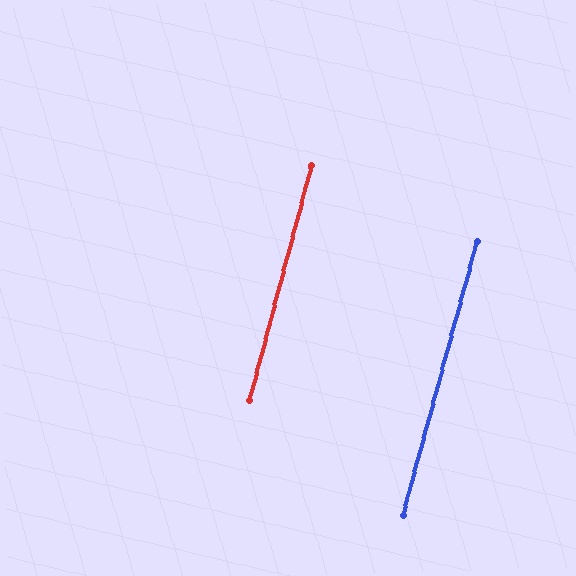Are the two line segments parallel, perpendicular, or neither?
Parallel — their directions differ by only 0.6°.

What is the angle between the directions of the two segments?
Approximately 1 degree.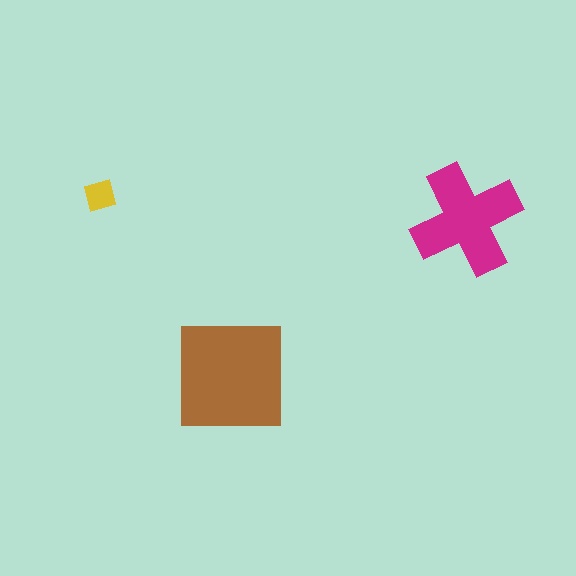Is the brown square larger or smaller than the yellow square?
Larger.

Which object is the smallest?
The yellow square.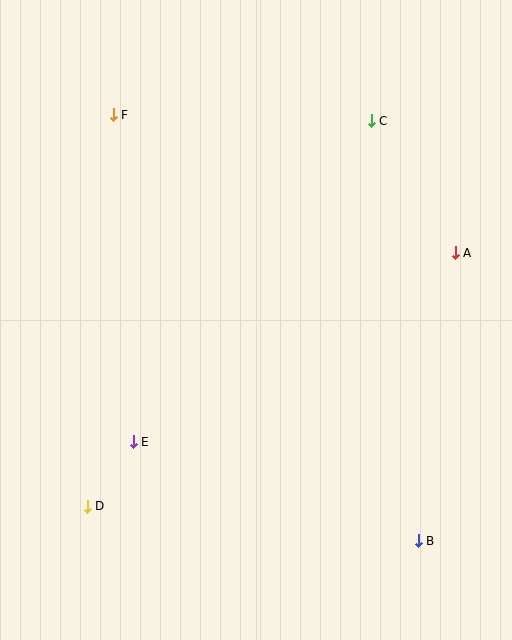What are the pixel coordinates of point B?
Point B is at (418, 541).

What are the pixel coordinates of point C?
Point C is at (371, 121).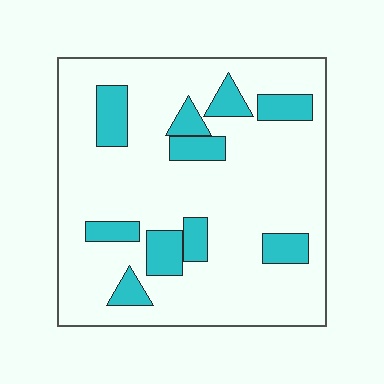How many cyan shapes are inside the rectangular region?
10.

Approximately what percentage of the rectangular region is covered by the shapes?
Approximately 20%.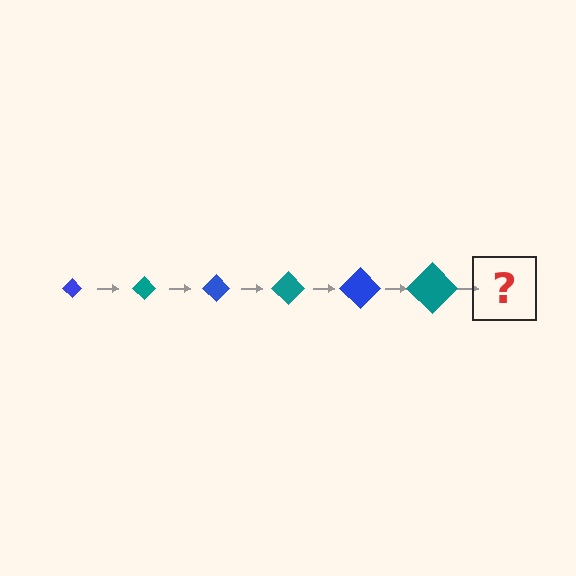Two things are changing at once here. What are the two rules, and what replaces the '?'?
The two rules are that the diamond grows larger each step and the color cycles through blue and teal. The '?' should be a blue diamond, larger than the previous one.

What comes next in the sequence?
The next element should be a blue diamond, larger than the previous one.